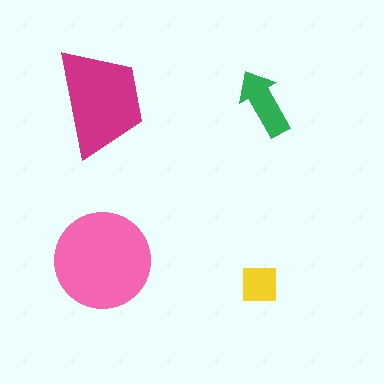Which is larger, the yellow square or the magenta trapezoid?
The magenta trapezoid.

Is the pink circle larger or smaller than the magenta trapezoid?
Larger.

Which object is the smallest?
The yellow square.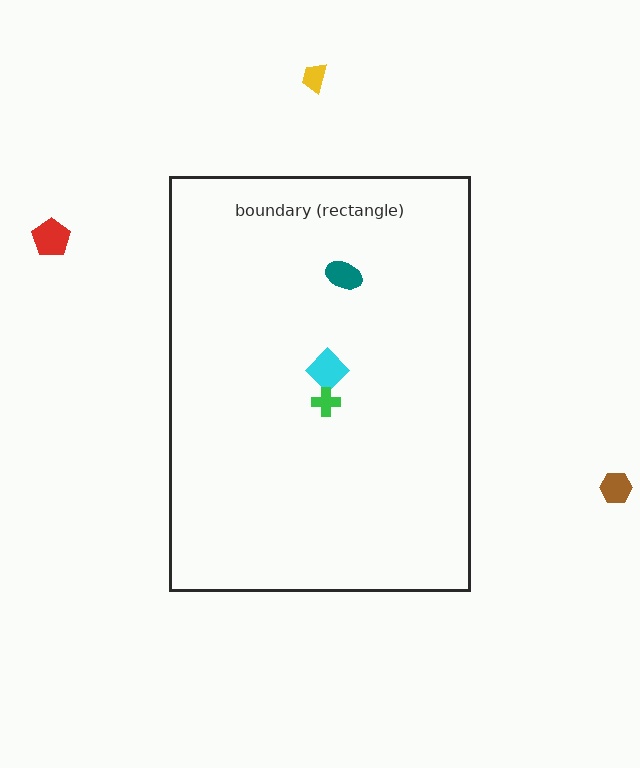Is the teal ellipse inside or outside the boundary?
Inside.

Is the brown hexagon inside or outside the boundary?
Outside.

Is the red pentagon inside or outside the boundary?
Outside.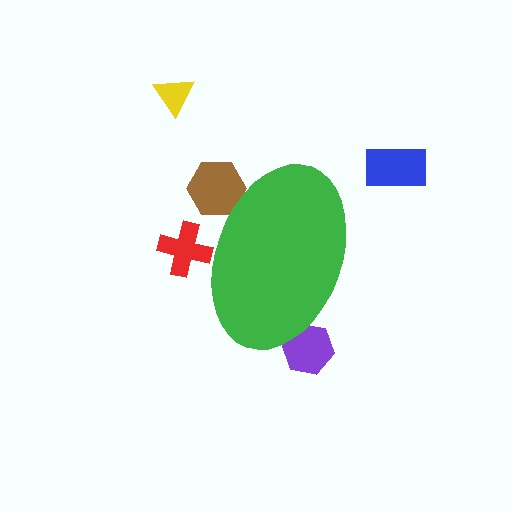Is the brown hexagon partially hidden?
Yes, the brown hexagon is partially hidden behind the green ellipse.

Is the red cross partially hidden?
Yes, the red cross is partially hidden behind the green ellipse.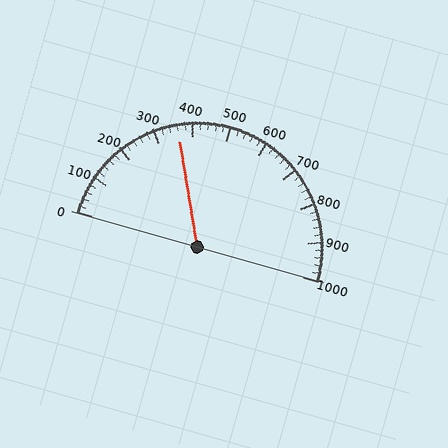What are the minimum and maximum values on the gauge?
The gauge ranges from 0 to 1000.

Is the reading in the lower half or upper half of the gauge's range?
The reading is in the lower half of the range (0 to 1000).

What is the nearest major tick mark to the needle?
The nearest major tick mark is 400.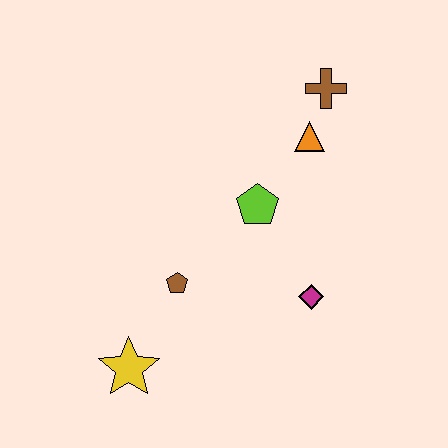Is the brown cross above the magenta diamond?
Yes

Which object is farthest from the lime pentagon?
The yellow star is farthest from the lime pentagon.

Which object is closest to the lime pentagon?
The orange triangle is closest to the lime pentagon.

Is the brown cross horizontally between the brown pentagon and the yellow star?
No